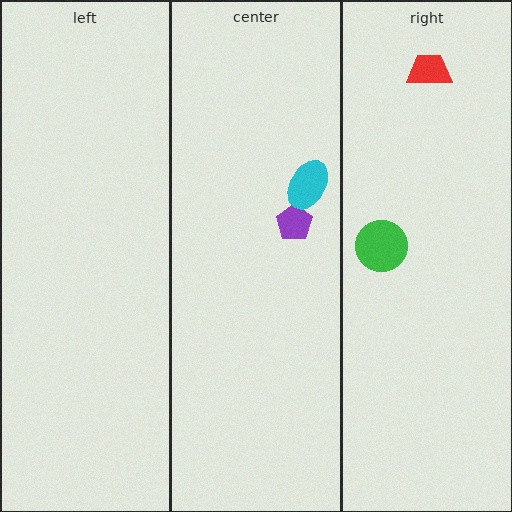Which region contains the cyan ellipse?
The center region.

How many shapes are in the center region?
2.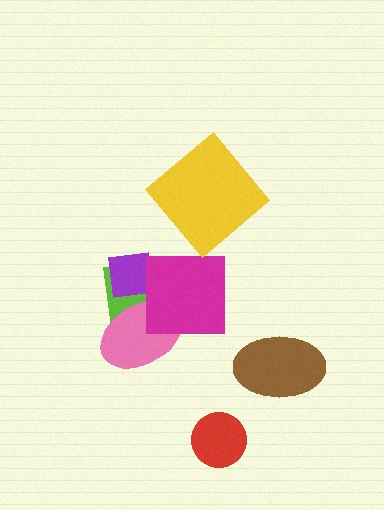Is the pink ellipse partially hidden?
Yes, it is partially covered by another shape.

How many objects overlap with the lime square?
3 objects overlap with the lime square.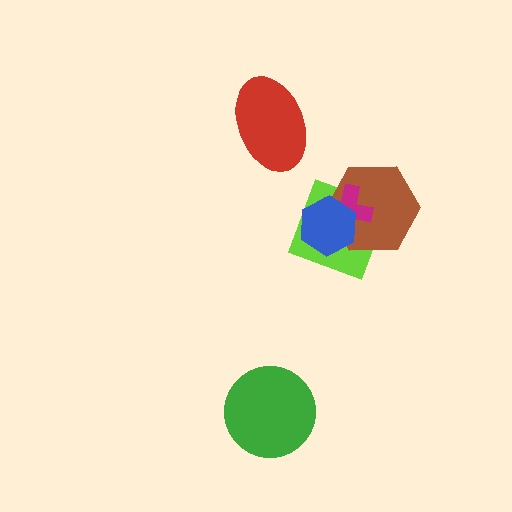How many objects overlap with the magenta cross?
3 objects overlap with the magenta cross.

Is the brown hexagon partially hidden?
Yes, it is partially covered by another shape.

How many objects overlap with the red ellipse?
0 objects overlap with the red ellipse.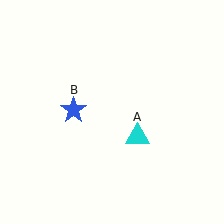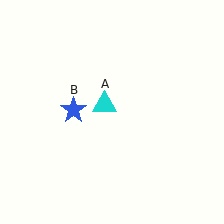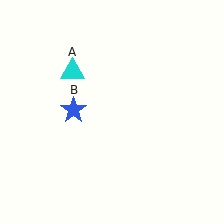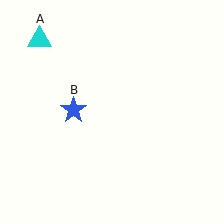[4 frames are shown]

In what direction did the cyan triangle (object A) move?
The cyan triangle (object A) moved up and to the left.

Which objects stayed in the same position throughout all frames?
Blue star (object B) remained stationary.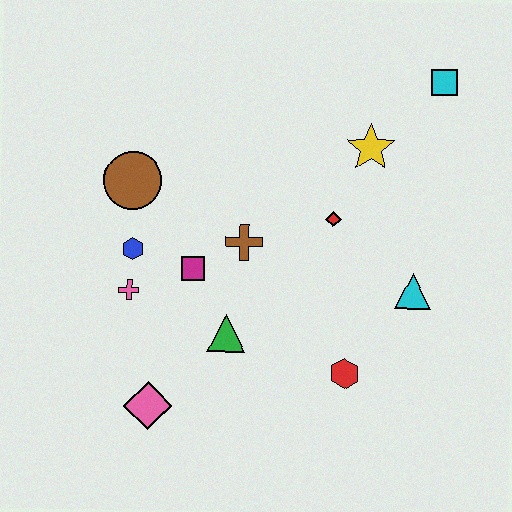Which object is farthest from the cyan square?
The pink diamond is farthest from the cyan square.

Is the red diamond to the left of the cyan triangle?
Yes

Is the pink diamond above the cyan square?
No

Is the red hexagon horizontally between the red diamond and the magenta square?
No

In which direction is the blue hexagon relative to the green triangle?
The blue hexagon is to the left of the green triangle.